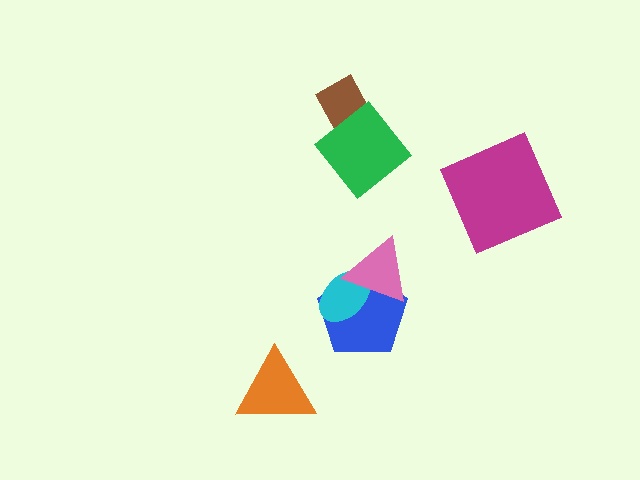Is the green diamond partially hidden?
No, no other shape covers it.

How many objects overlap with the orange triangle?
0 objects overlap with the orange triangle.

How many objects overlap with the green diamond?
1 object overlaps with the green diamond.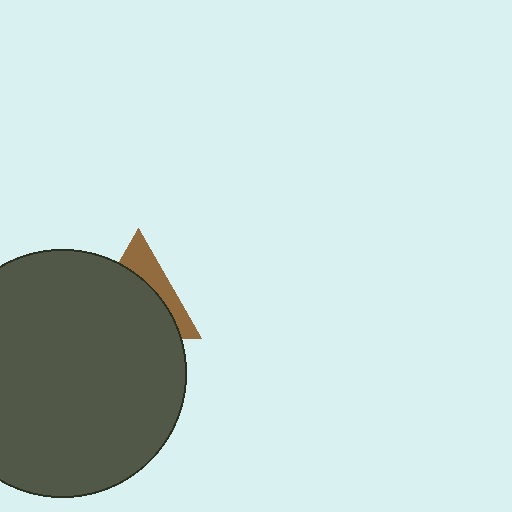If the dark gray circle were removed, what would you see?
You would see the complete brown triangle.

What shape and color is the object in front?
The object in front is a dark gray circle.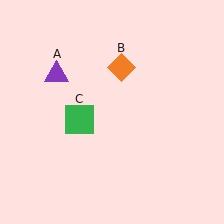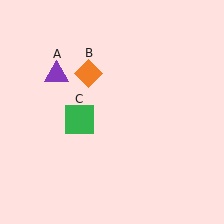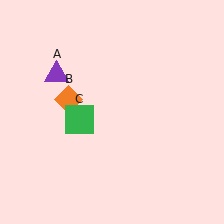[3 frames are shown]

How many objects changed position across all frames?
1 object changed position: orange diamond (object B).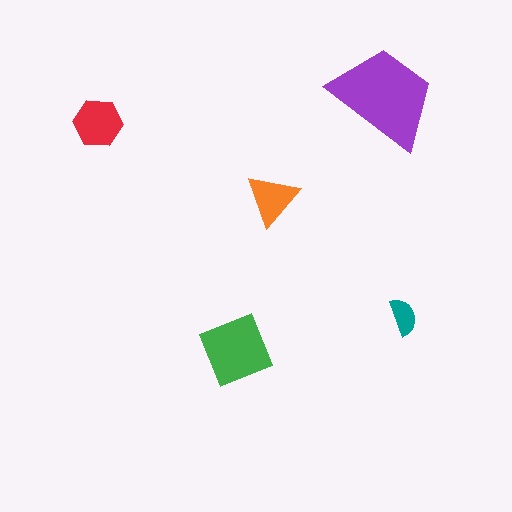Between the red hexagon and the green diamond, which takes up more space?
The green diamond.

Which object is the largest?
The purple trapezoid.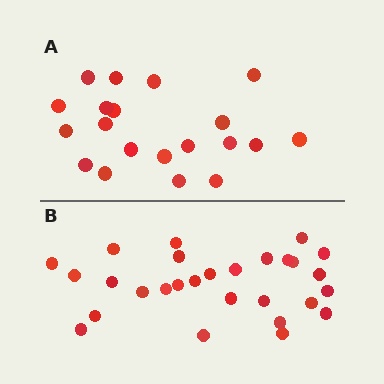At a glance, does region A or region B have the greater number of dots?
Region B (the bottom region) has more dots.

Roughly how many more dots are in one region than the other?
Region B has roughly 8 or so more dots than region A.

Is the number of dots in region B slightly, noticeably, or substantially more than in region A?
Region B has noticeably more, but not dramatically so. The ratio is roughly 1.4 to 1.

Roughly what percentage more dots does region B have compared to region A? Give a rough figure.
About 40% more.